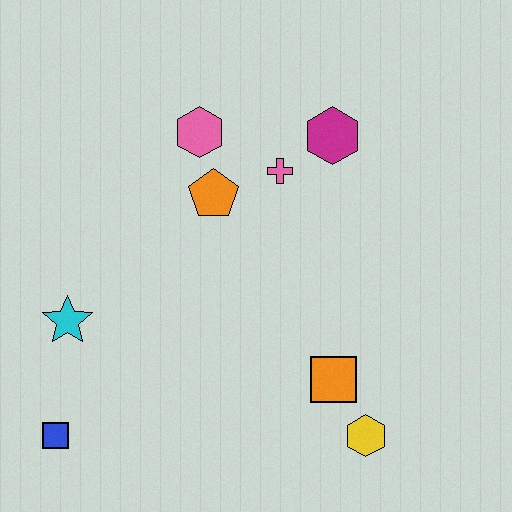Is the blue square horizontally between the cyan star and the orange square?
No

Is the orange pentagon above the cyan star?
Yes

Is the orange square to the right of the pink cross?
Yes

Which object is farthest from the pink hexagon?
The yellow hexagon is farthest from the pink hexagon.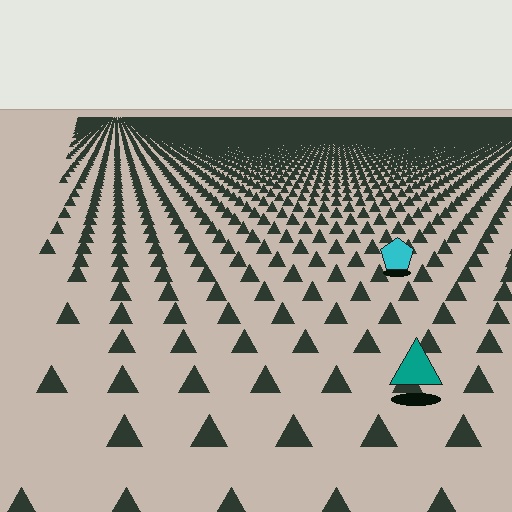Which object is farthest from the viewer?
The cyan pentagon is farthest from the viewer. It appears smaller and the ground texture around it is denser.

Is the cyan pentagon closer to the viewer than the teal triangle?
No. The teal triangle is closer — you can tell from the texture gradient: the ground texture is coarser near it.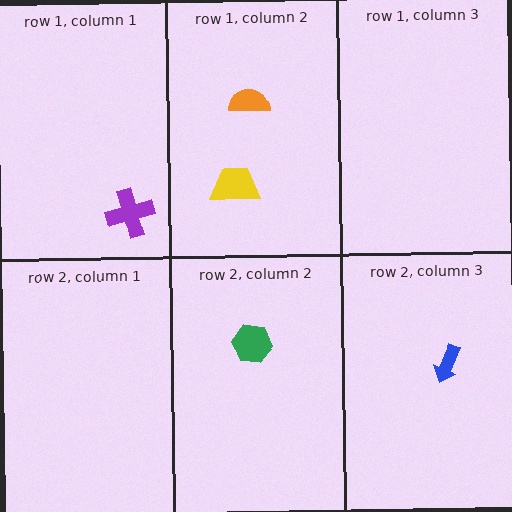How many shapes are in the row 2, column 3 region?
1.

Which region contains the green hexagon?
The row 2, column 2 region.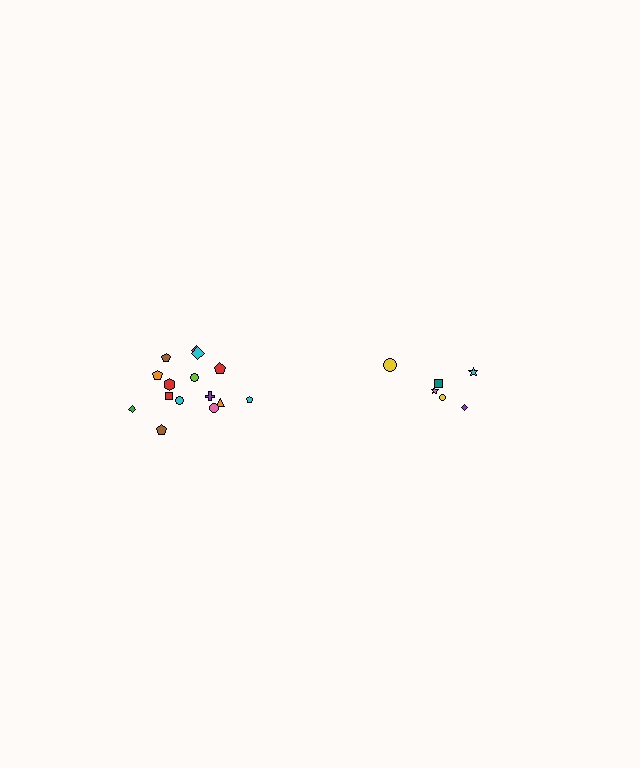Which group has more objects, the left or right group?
The left group.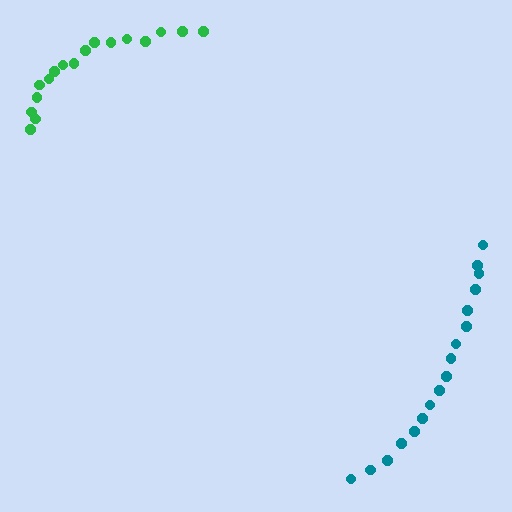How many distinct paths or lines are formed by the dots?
There are 2 distinct paths.